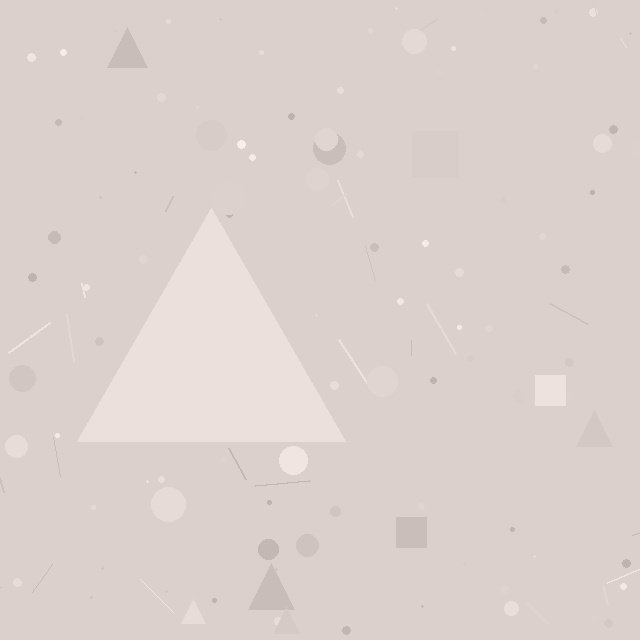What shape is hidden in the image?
A triangle is hidden in the image.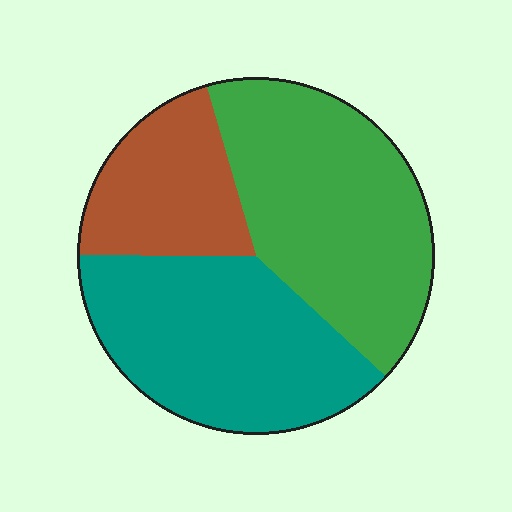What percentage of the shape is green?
Green takes up about two fifths (2/5) of the shape.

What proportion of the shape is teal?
Teal covers about 40% of the shape.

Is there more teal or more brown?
Teal.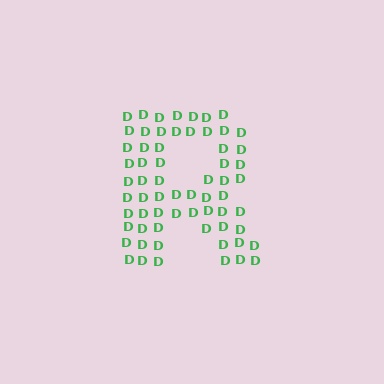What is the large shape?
The large shape is the letter R.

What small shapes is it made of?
It is made of small letter D's.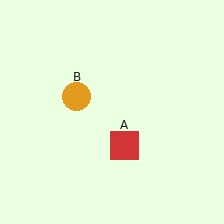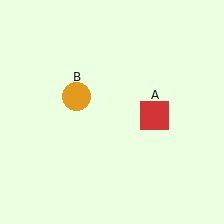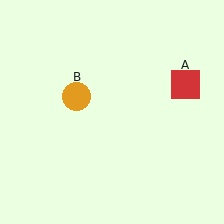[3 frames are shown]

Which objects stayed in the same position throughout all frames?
Orange circle (object B) remained stationary.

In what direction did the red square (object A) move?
The red square (object A) moved up and to the right.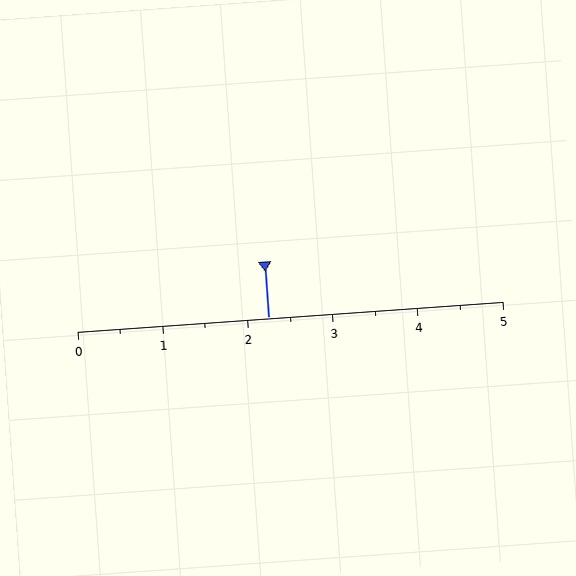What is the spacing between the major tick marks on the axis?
The major ticks are spaced 1 apart.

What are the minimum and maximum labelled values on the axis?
The axis runs from 0 to 5.